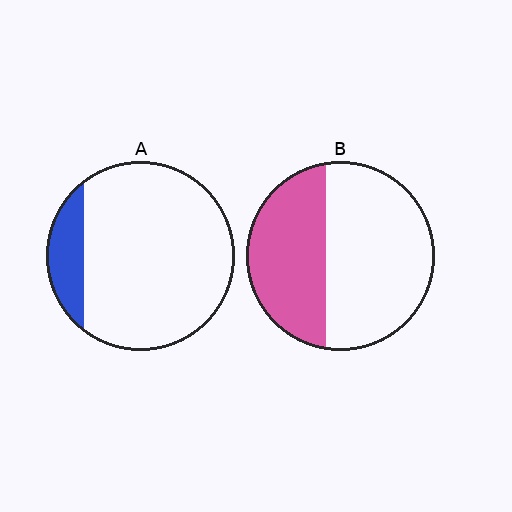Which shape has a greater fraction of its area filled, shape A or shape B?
Shape B.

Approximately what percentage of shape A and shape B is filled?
A is approximately 15% and B is approximately 40%.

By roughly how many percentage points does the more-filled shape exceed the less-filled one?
By roughly 25 percentage points (B over A).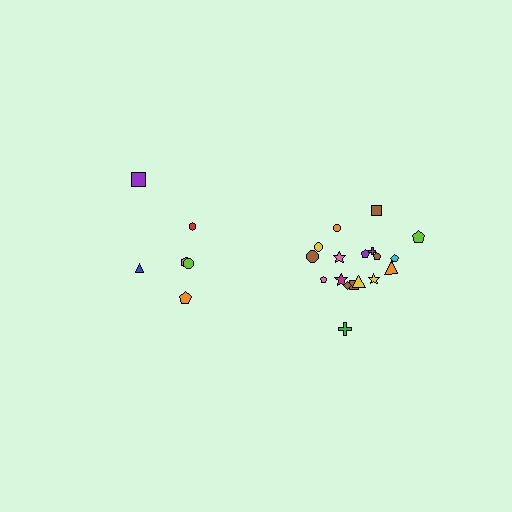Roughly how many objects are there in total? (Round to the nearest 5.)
Roughly 25 objects in total.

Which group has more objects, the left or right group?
The right group.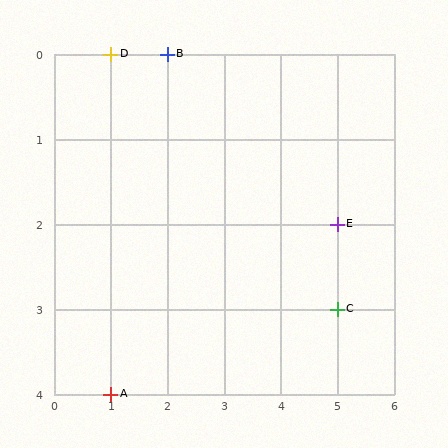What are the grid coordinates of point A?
Point A is at grid coordinates (1, 4).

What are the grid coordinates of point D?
Point D is at grid coordinates (1, 0).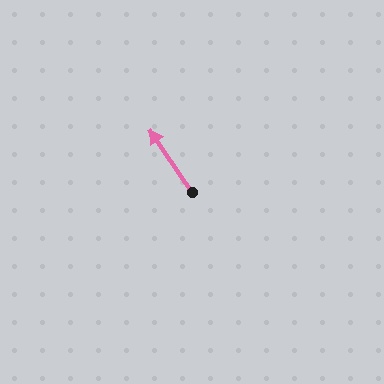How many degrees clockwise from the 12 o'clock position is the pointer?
Approximately 326 degrees.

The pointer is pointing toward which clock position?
Roughly 11 o'clock.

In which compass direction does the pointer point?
Northwest.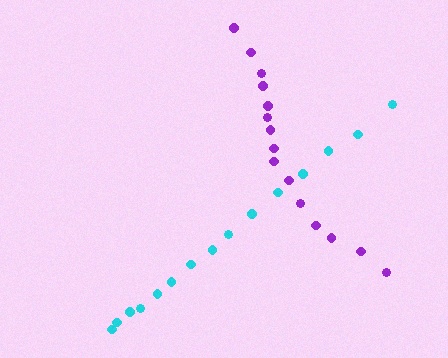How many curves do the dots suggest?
There are 2 distinct paths.